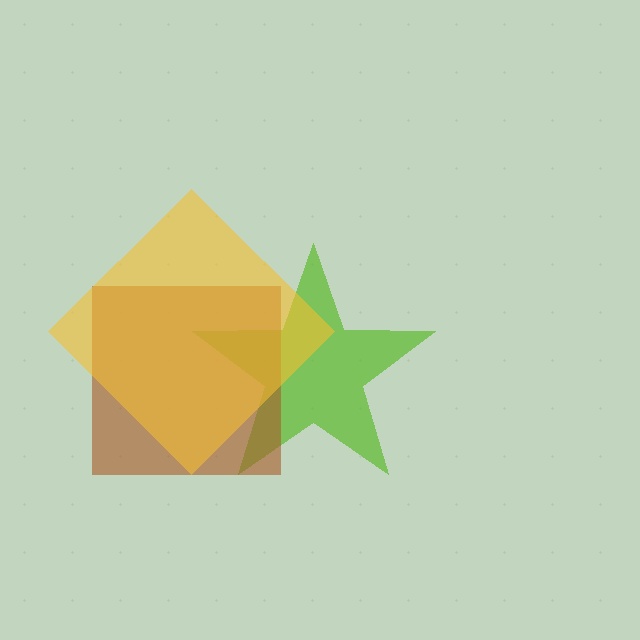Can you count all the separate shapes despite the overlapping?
Yes, there are 3 separate shapes.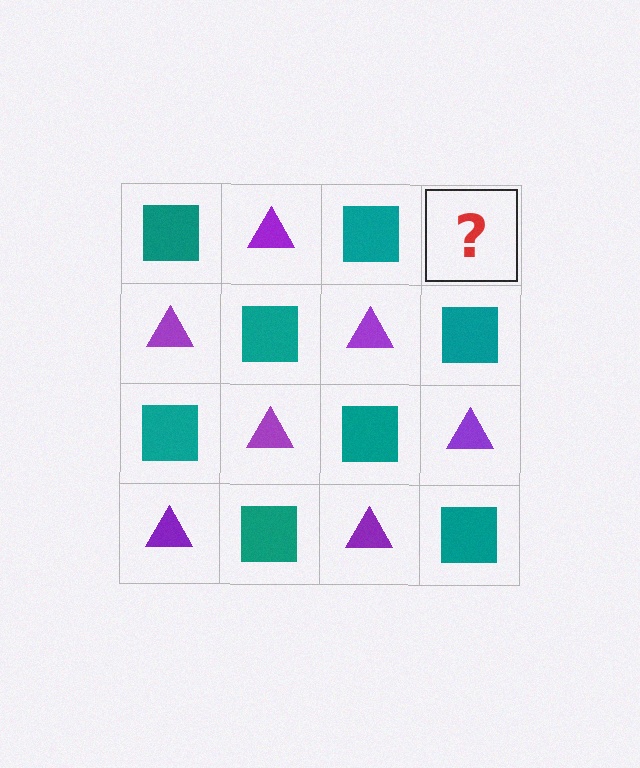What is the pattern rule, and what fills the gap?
The rule is that it alternates teal square and purple triangle in a checkerboard pattern. The gap should be filled with a purple triangle.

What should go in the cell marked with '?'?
The missing cell should contain a purple triangle.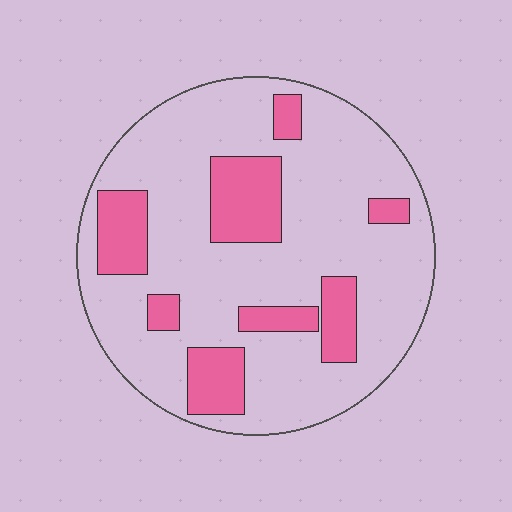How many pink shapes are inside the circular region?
8.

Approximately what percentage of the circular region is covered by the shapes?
Approximately 25%.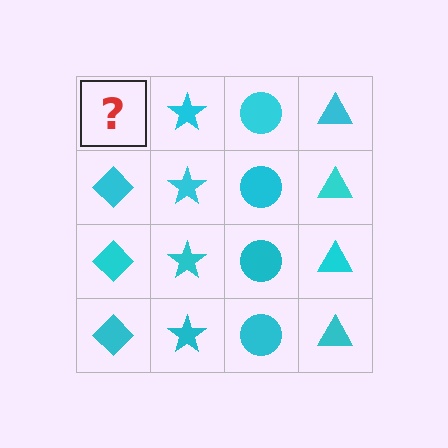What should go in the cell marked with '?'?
The missing cell should contain a cyan diamond.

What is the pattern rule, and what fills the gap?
The rule is that each column has a consistent shape. The gap should be filled with a cyan diamond.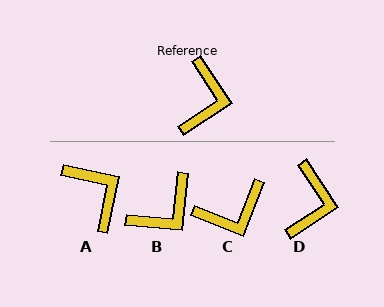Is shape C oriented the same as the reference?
No, it is off by about 55 degrees.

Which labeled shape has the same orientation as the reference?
D.